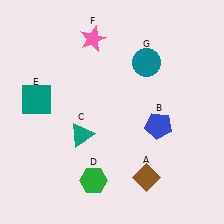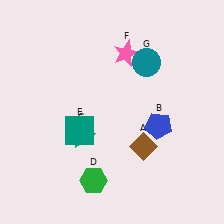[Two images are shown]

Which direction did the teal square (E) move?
The teal square (E) moved right.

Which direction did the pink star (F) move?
The pink star (F) moved right.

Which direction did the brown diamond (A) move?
The brown diamond (A) moved up.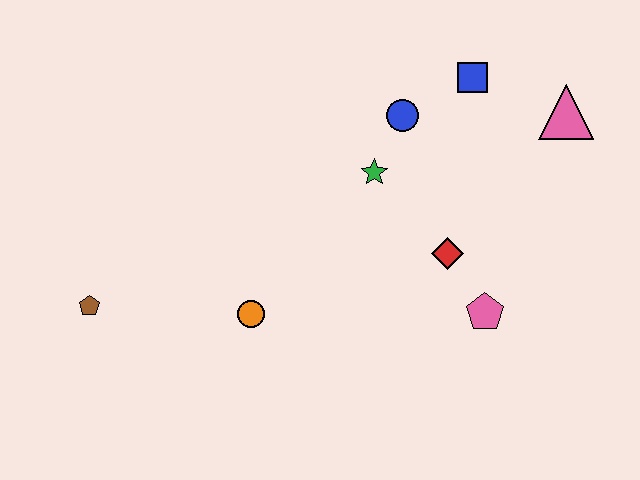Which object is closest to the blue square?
The blue circle is closest to the blue square.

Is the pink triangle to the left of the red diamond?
No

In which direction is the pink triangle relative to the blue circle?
The pink triangle is to the right of the blue circle.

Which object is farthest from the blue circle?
The brown pentagon is farthest from the blue circle.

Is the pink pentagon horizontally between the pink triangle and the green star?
Yes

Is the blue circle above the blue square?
No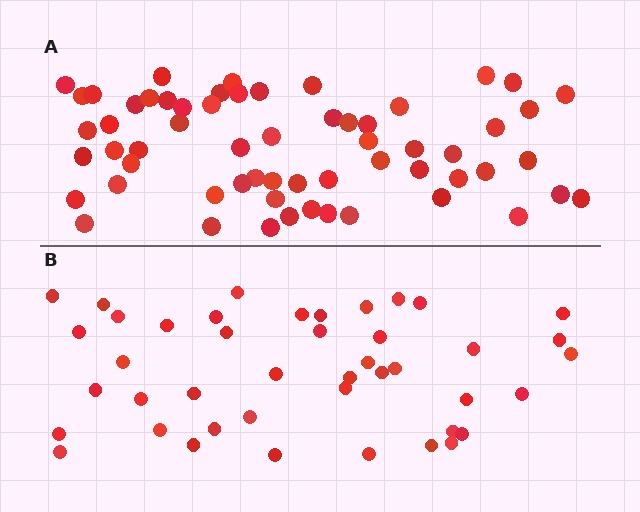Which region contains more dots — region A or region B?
Region A (the top region) has more dots.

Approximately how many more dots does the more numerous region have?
Region A has approximately 15 more dots than region B.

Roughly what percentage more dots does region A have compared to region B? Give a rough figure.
About 40% more.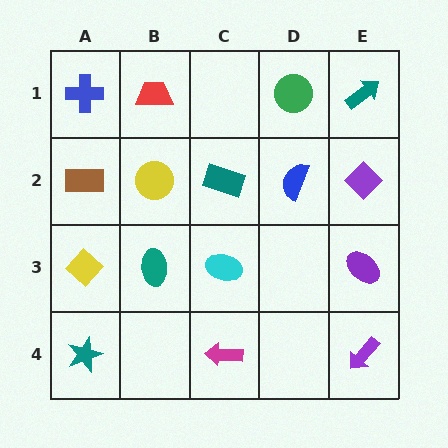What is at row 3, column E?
A purple ellipse.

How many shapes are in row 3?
4 shapes.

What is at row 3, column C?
A cyan ellipse.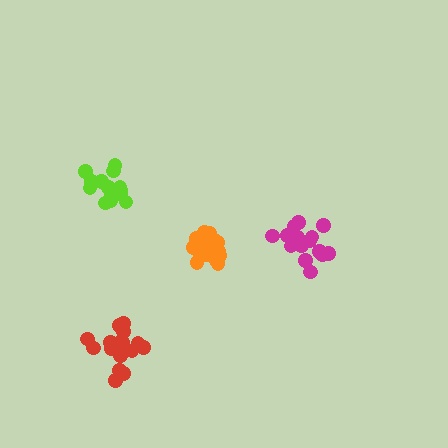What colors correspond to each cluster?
The clusters are colored: magenta, orange, lime, red.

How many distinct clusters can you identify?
There are 4 distinct clusters.